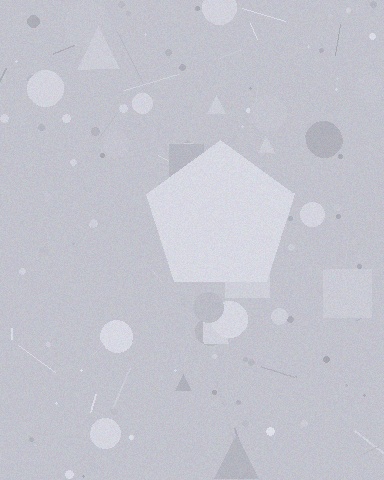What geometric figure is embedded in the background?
A pentagon is embedded in the background.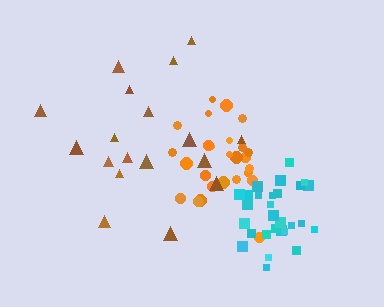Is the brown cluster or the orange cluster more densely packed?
Orange.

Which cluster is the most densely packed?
Cyan.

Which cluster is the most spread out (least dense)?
Brown.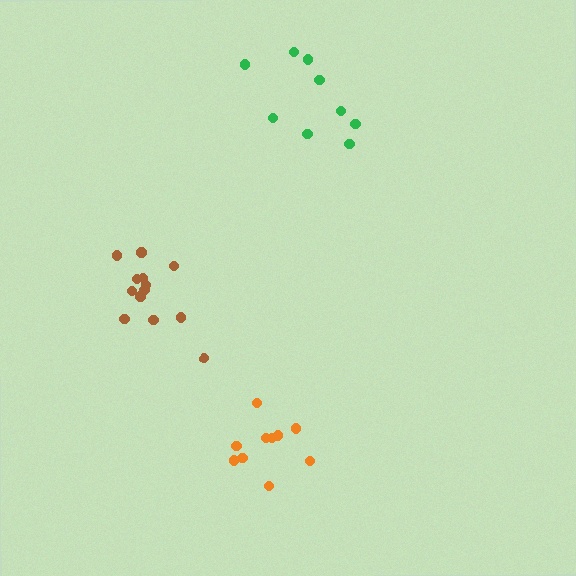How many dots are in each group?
Group 1: 9 dots, Group 2: 13 dots, Group 3: 10 dots (32 total).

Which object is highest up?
The green cluster is topmost.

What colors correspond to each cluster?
The clusters are colored: green, brown, orange.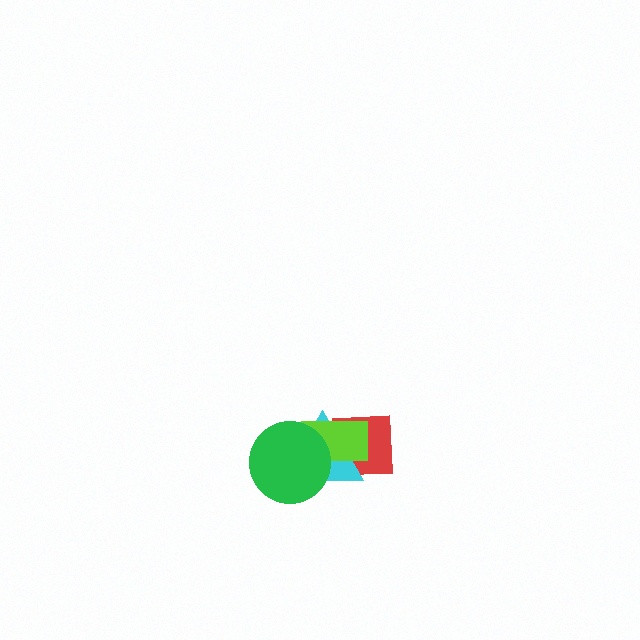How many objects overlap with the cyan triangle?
3 objects overlap with the cyan triangle.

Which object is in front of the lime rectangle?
The green circle is in front of the lime rectangle.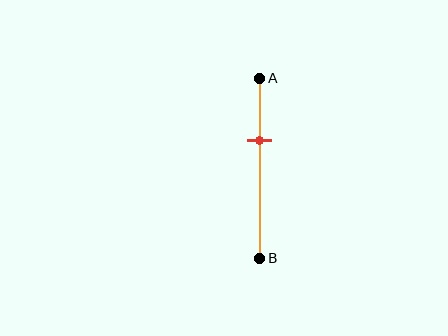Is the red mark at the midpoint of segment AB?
No, the mark is at about 35% from A, not at the 50% midpoint.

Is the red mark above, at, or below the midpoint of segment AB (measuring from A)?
The red mark is above the midpoint of segment AB.